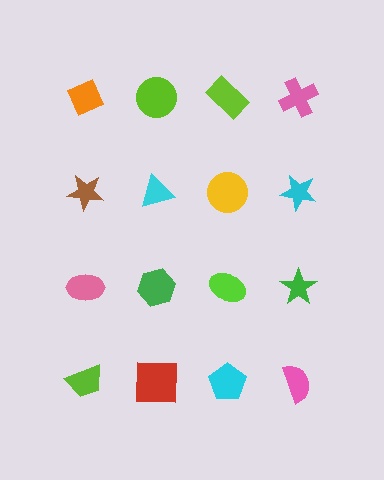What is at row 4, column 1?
A lime trapezoid.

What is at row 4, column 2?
A red square.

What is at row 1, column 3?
A lime rectangle.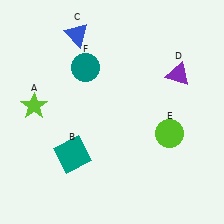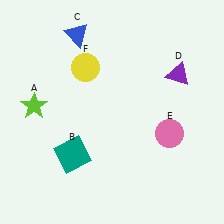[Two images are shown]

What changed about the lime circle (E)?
In Image 1, E is lime. In Image 2, it changed to pink.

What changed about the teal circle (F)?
In Image 1, F is teal. In Image 2, it changed to yellow.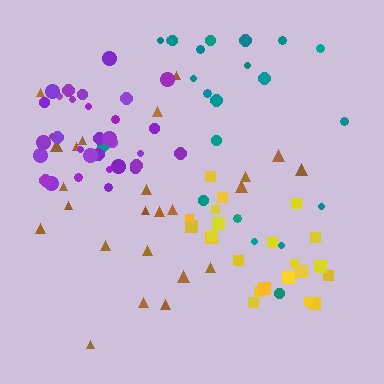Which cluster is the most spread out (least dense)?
Teal.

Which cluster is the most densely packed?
Purple.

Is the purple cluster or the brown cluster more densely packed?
Purple.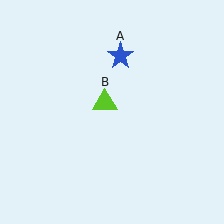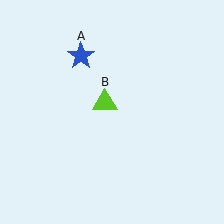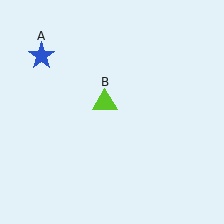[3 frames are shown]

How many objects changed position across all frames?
1 object changed position: blue star (object A).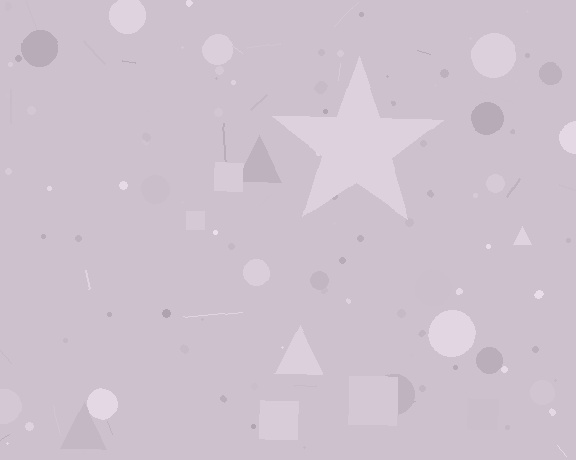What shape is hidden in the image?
A star is hidden in the image.